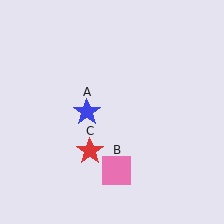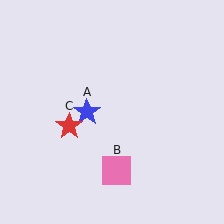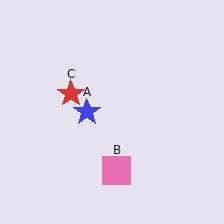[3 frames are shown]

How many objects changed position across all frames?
1 object changed position: red star (object C).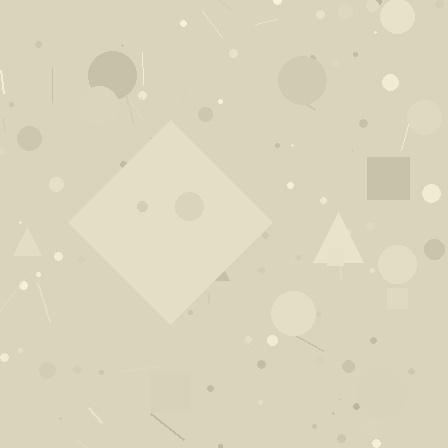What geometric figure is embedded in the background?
A diamond is embedded in the background.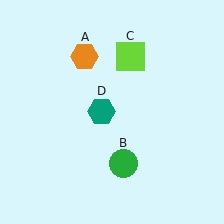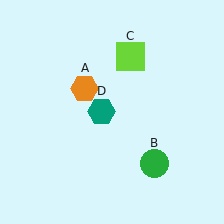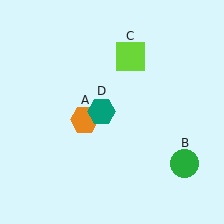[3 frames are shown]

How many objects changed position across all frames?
2 objects changed position: orange hexagon (object A), green circle (object B).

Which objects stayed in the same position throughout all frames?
Lime square (object C) and teal hexagon (object D) remained stationary.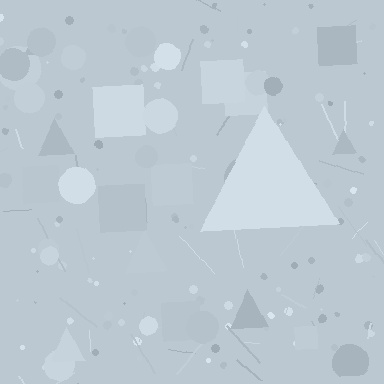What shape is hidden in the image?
A triangle is hidden in the image.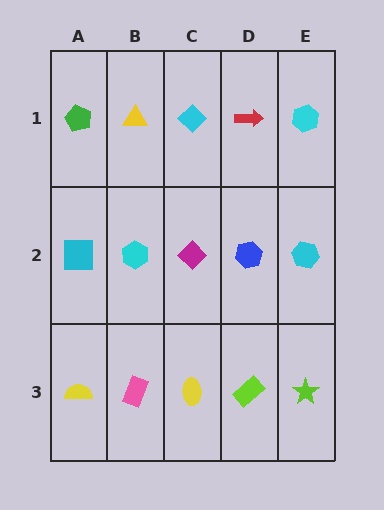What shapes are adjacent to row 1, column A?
A cyan square (row 2, column A), a yellow triangle (row 1, column B).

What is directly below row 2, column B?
A pink rectangle.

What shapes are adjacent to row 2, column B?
A yellow triangle (row 1, column B), a pink rectangle (row 3, column B), a cyan square (row 2, column A), a magenta diamond (row 2, column C).